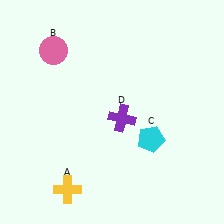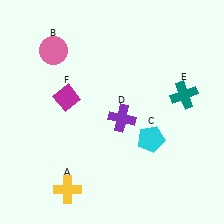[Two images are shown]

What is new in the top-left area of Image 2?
A magenta diamond (F) was added in the top-left area of Image 2.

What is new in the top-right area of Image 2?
A teal cross (E) was added in the top-right area of Image 2.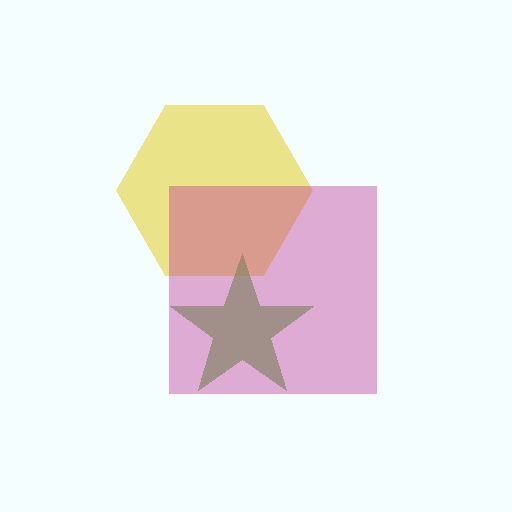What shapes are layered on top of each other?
The layered shapes are: a yellow hexagon, a lime star, a magenta square.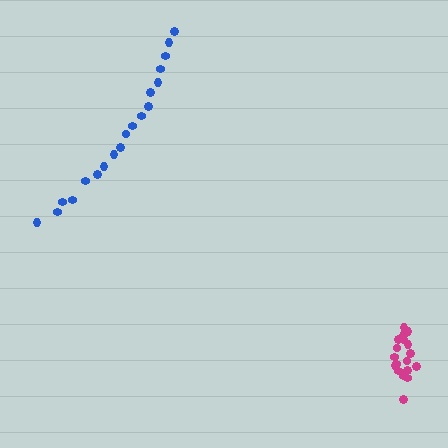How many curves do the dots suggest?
There are 2 distinct paths.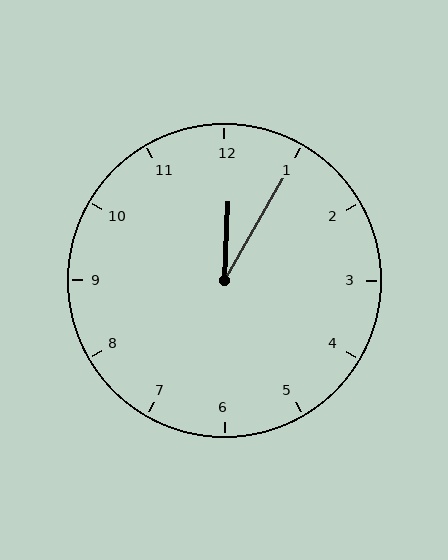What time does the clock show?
12:05.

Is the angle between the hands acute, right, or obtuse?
It is acute.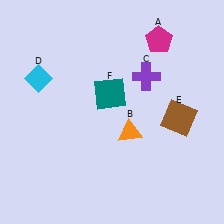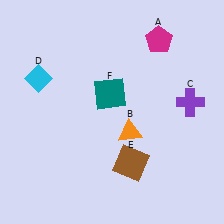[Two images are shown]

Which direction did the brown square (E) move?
The brown square (E) moved left.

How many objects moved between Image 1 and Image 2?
2 objects moved between the two images.